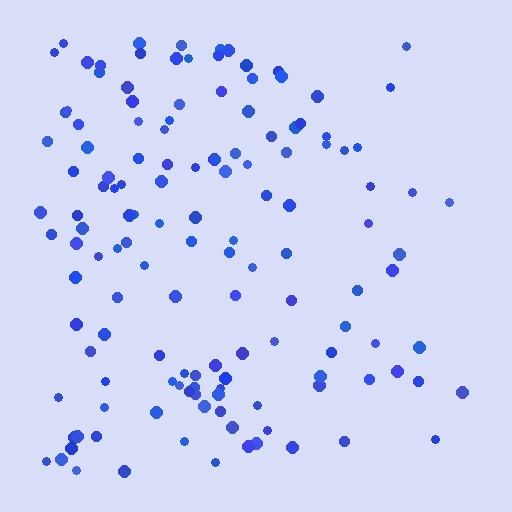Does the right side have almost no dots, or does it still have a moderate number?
Still a moderate number, just noticeably fewer than the left.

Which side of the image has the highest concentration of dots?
The left.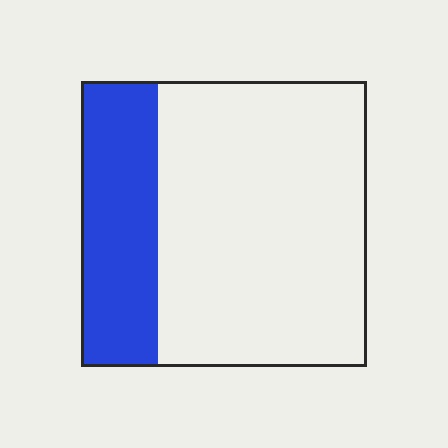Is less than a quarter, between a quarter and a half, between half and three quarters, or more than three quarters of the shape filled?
Between a quarter and a half.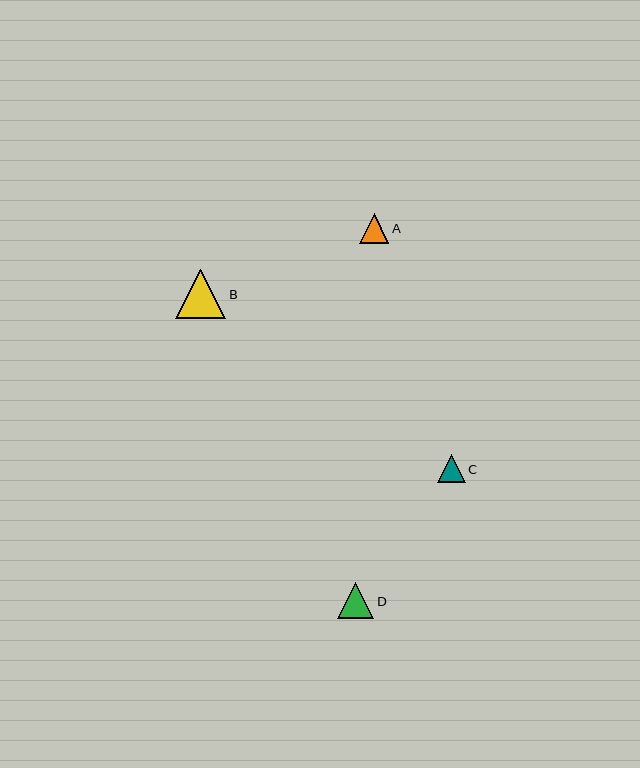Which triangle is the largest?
Triangle B is the largest with a size of approximately 50 pixels.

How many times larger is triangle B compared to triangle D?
Triangle B is approximately 1.4 times the size of triangle D.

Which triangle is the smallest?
Triangle C is the smallest with a size of approximately 28 pixels.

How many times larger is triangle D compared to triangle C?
Triangle D is approximately 1.3 times the size of triangle C.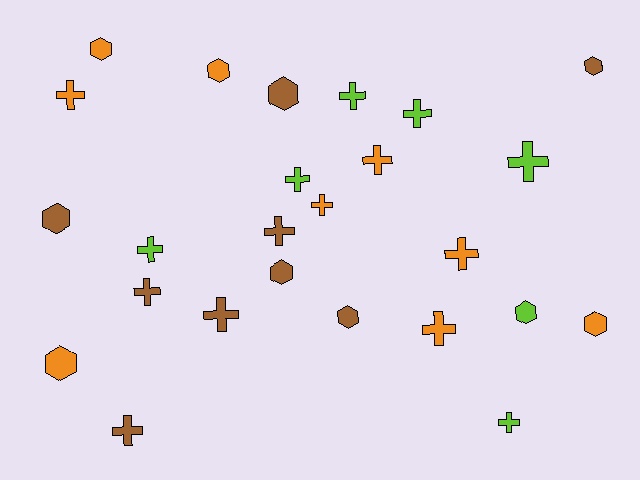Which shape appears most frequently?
Cross, with 15 objects.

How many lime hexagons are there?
There is 1 lime hexagon.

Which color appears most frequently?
Brown, with 9 objects.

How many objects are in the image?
There are 25 objects.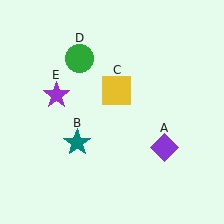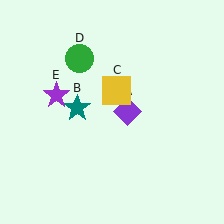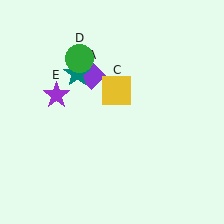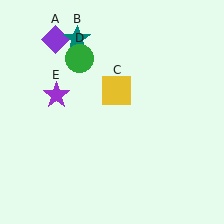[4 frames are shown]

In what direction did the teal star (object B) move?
The teal star (object B) moved up.